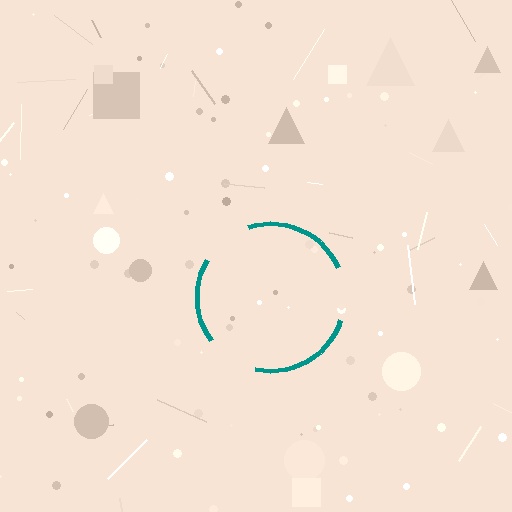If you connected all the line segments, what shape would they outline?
They would outline a circle.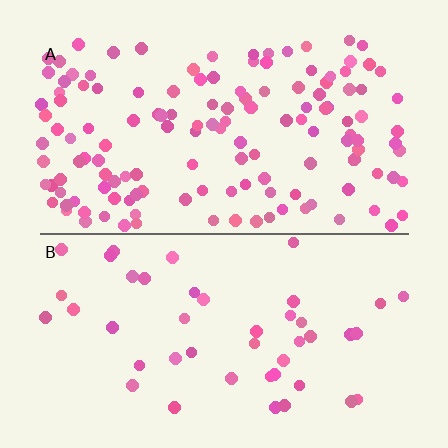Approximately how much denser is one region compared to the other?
Approximately 3.1× — region A over region B.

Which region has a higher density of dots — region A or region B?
A (the top).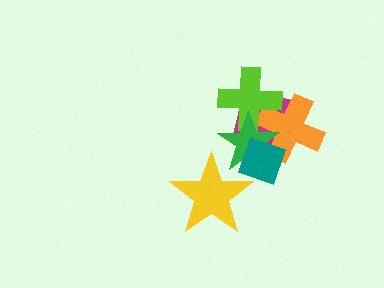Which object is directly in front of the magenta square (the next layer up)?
The orange cross is directly in front of the magenta square.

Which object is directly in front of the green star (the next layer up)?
The teal diamond is directly in front of the green star.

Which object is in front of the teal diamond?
The yellow star is in front of the teal diamond.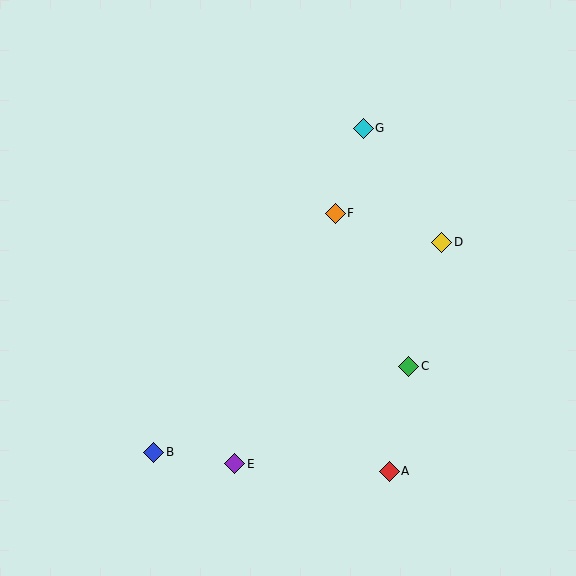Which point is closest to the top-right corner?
Point G is closest to the top-right corner.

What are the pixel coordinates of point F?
Point F is at (335, 214).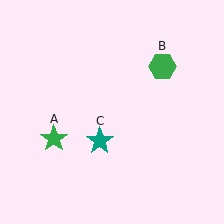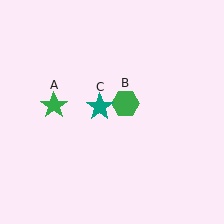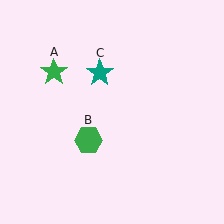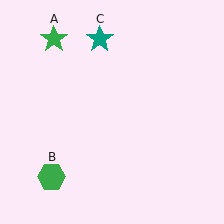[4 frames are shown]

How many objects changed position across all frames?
3 objects changed position: green star (object A), green hexagon (object B), teal star (object C).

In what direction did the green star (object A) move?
The green star (object A) moved up.